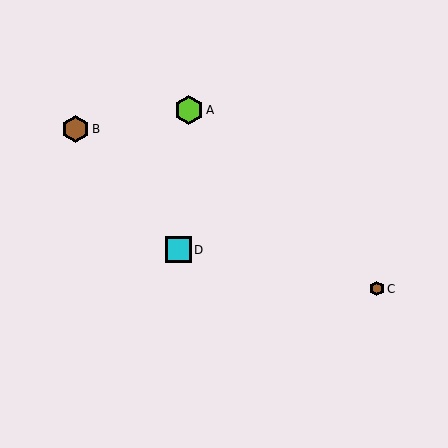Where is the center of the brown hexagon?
The center of the brown hexagon is at (377, 289).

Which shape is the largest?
The lime hexagon (labeled A) is the largest.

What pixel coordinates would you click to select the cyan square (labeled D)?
Click at (178, 250) to select the cyan square D.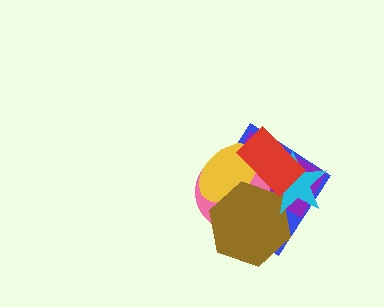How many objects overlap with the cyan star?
4 objects overlap with the cyan star.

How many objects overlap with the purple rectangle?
6 objects overlap with the purple rectangle.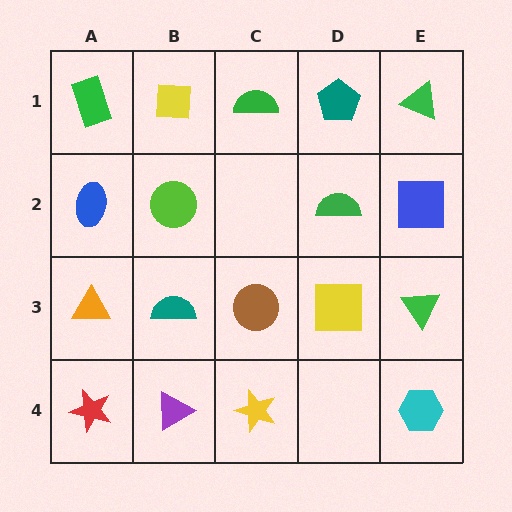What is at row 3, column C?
A brown circle.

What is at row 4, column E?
A cyan hexagon.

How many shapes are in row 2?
4 shapes.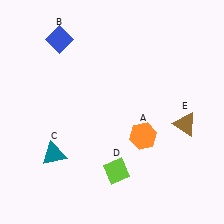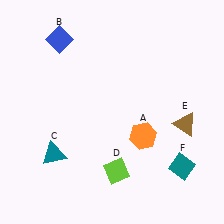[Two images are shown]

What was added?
A teal diamond (F) was added in Image 2.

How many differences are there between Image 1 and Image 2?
There is 1 difference between the two images.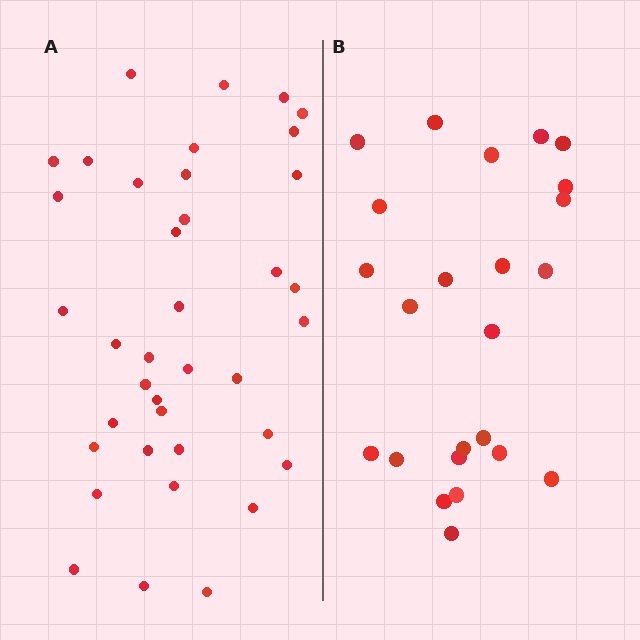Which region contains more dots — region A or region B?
Region A (the left region) has more dots.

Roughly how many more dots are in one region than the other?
Region A has approximately 15 more dots than region B.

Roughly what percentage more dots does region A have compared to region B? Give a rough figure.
About 60% more.